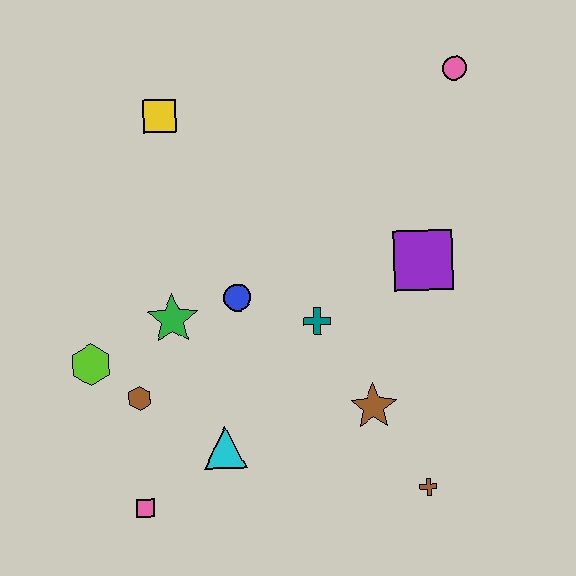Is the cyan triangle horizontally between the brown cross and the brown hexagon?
Yes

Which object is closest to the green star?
The blue circle is closest to the green star.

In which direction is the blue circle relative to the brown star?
The blue circle is to the left of the brown star.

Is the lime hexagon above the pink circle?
No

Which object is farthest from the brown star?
The yellow square is farthest from the brown star.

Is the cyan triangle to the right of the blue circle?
No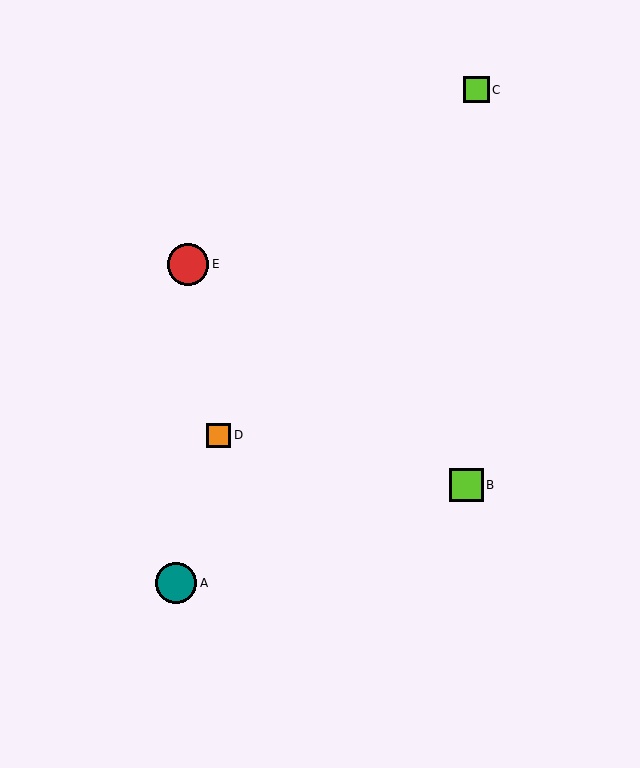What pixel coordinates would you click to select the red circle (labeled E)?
Click at (188, 265) to select the red circle E.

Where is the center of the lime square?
The center of the lime square is at (476, 90).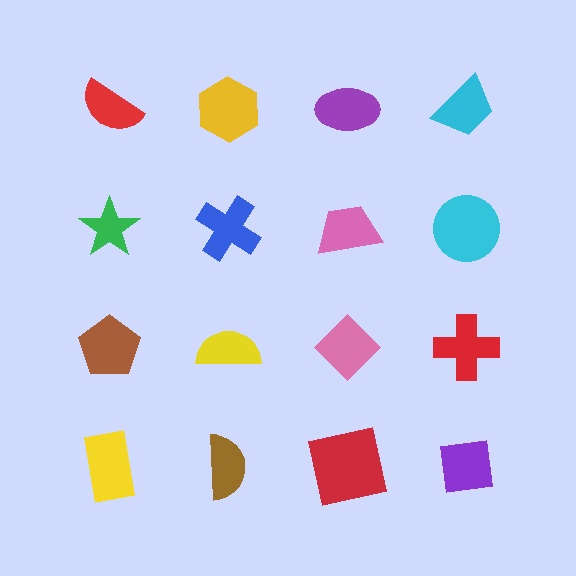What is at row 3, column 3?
A pink diamond.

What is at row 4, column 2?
A brown semicircle.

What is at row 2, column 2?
A blue cross.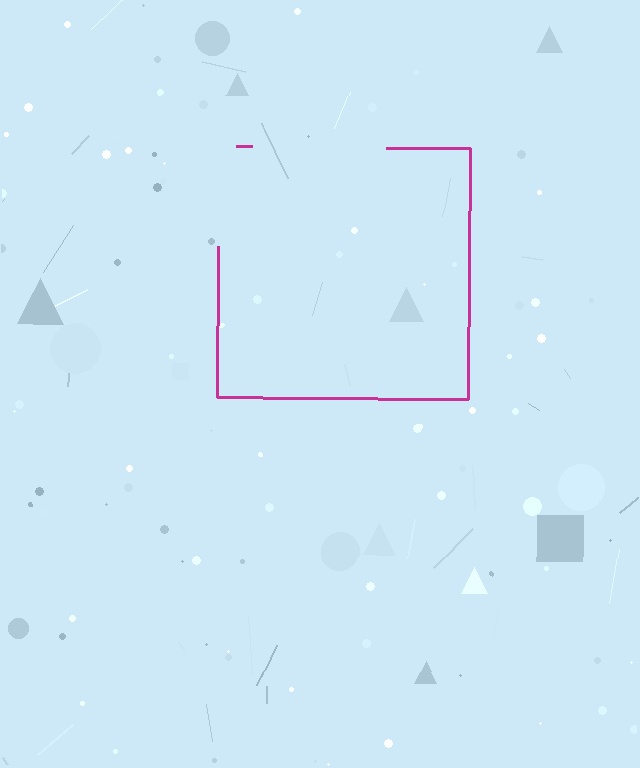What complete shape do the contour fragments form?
The contour fragments form a square.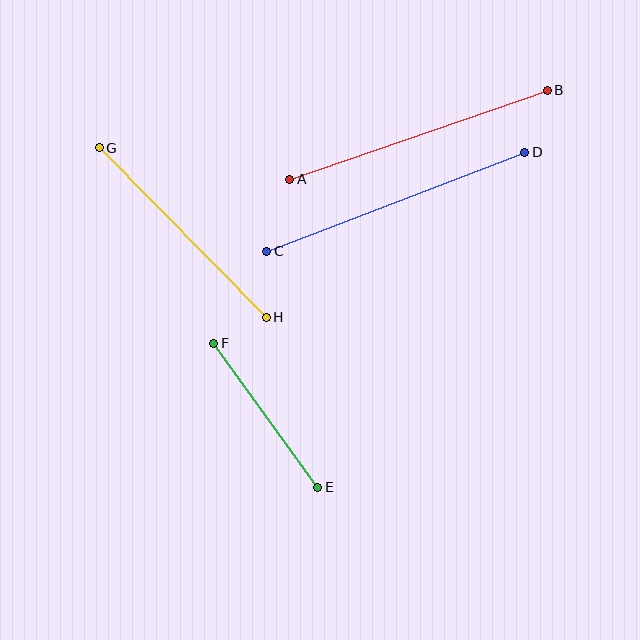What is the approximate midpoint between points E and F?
The midpoint is at approximately (266, 415) pixels.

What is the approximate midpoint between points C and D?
The midpoint is at approximately (396, 202) pixels.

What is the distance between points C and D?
The distance is approximately 277 pixels.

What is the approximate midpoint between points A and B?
The midpoint is at approximately (418, 135) pixels.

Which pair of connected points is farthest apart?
Points C and D are farthest apart.